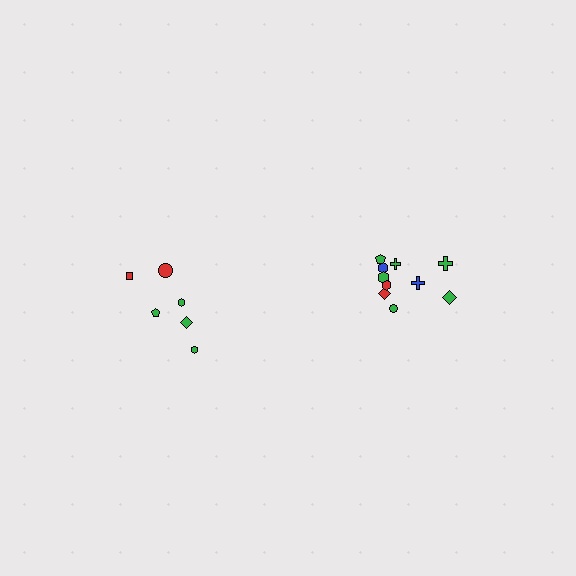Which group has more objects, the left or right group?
The right group.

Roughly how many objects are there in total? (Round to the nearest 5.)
Roughly 15 objects in total.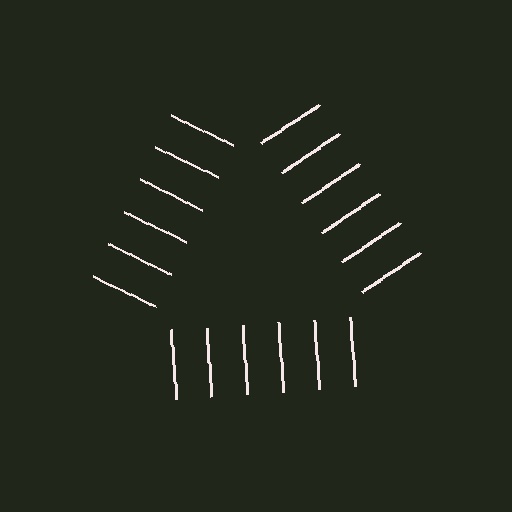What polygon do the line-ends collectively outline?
An illusory triangle — the line segments terminate on its edges but no continuous stroke is drawn.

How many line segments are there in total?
18 — 6 along each of the 3 edges.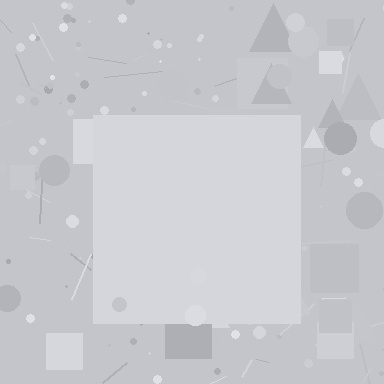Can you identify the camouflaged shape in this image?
The camouflaged shape is a square.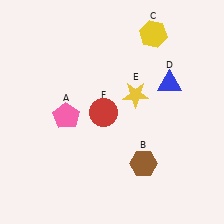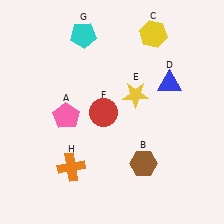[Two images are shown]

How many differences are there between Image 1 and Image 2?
There are 2 differences between the two images.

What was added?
A cyan pentagon (G), an orange cross (H) were added in Image 2.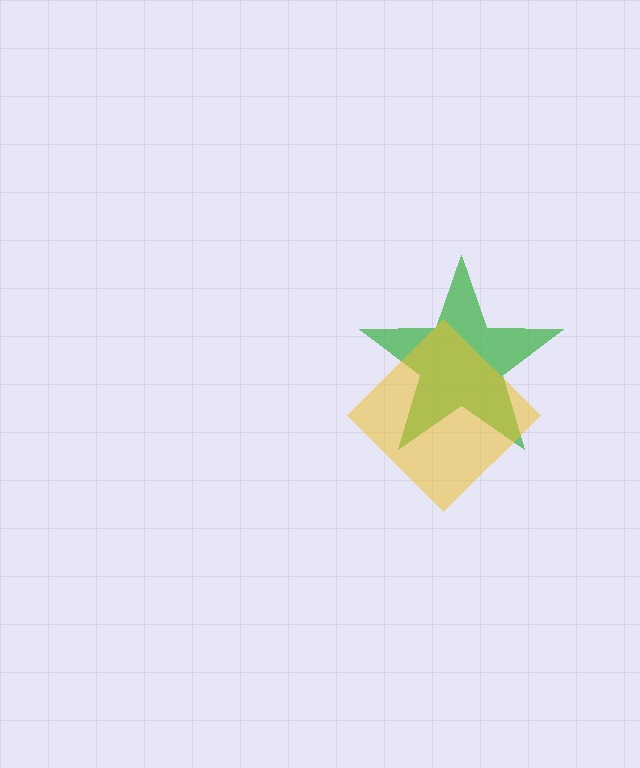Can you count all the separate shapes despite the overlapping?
Yes, there are 2 separate shapes.